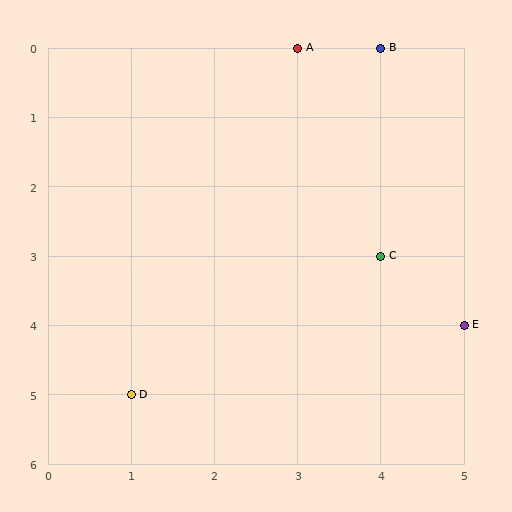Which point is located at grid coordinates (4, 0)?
Point B is at (4, 0).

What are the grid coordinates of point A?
Point A is at grid coordinates (3, 0).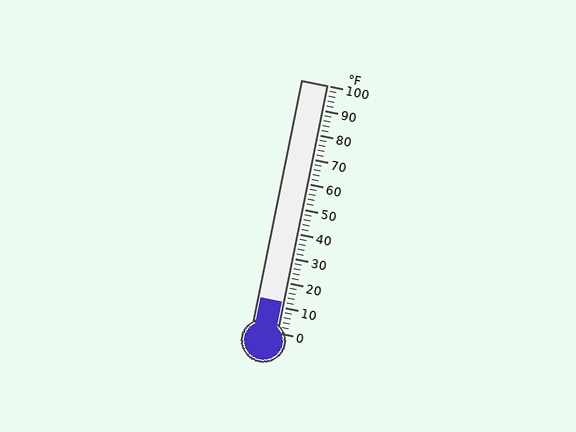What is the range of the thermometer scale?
The thermometer scale ranges from 0°F to 100°F.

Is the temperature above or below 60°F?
The temperature is below 60°F.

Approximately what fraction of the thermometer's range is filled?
The thermometer is filled to approximately 10% of its range.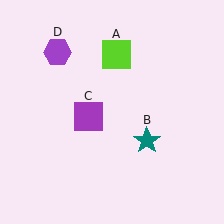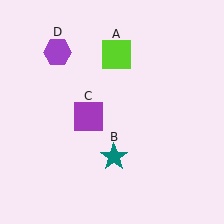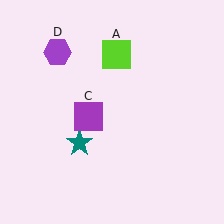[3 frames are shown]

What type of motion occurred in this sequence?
The teal star (object B) rotated clockwise around the center of the scene.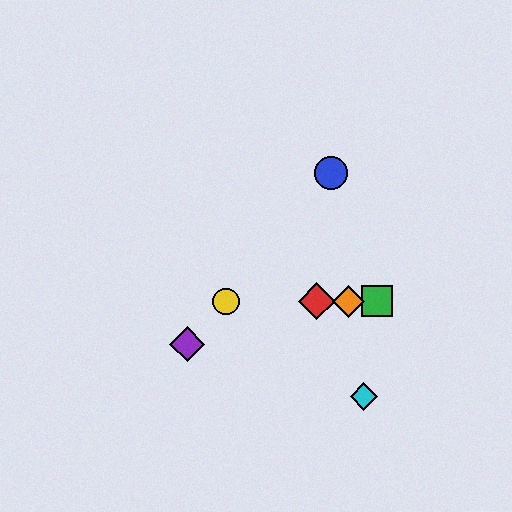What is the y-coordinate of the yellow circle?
The yellow circle is at y≈301.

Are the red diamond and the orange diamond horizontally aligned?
Yes, both are at y≈301.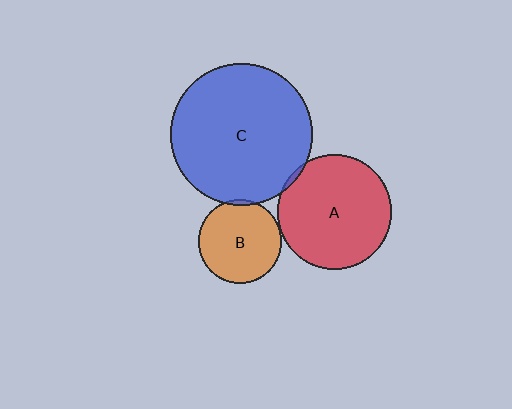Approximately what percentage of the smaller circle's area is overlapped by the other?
Approximately 5%.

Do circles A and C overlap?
Yes.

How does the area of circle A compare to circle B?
Approximately 1.9 times.